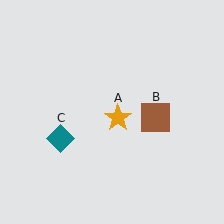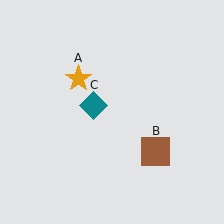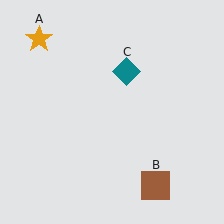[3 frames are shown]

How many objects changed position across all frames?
3 objects changed position: orange star (object A), brown square (object B), teal diamond (object C).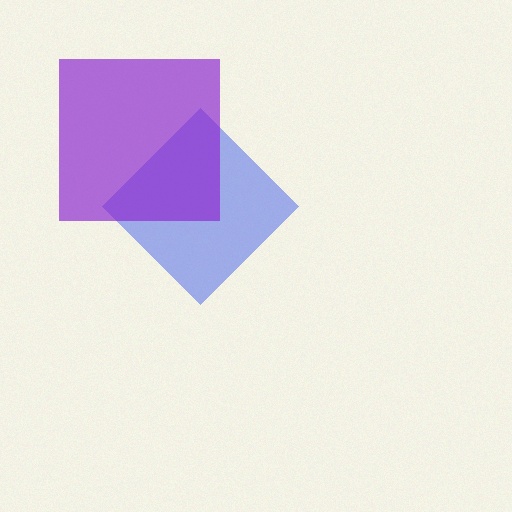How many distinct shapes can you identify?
There are 2 distinct shapes: a blue diamond, a purple square.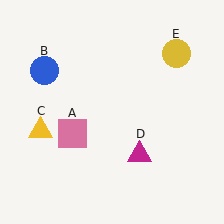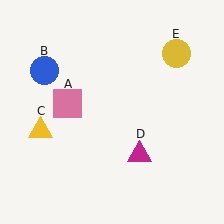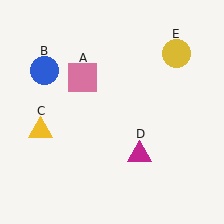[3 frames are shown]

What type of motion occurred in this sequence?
The pink square (object A) rotated clockwise around the center of the scene.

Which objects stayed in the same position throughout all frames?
Blue circle (object B) and yellow triangle (object C) and magenta triangle (object D) and yellow circle (object E) remained stationary.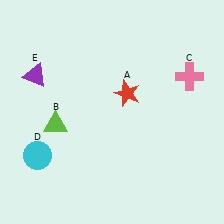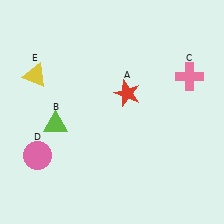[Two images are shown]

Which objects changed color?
D changed from cyan to pink. E changed from purple to yellow.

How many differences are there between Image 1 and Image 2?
There are 2 differences between the two images.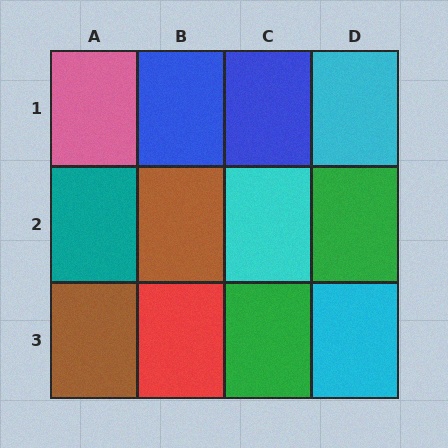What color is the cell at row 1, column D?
Cyan.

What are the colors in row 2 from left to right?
Teal, brown, cyan, green.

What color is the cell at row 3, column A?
Brown.